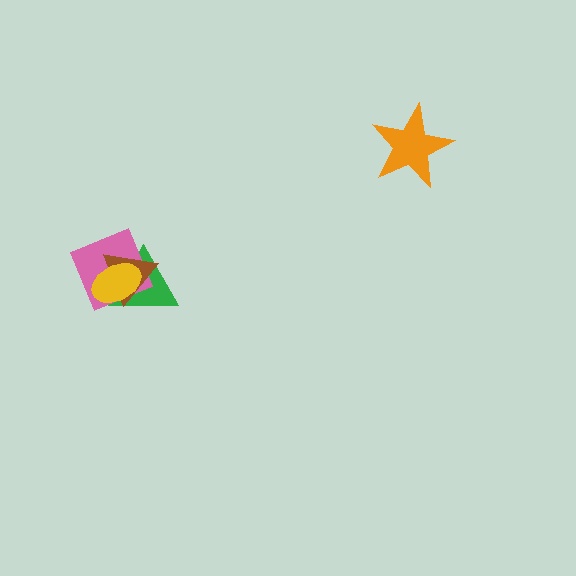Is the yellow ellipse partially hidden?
No, no other shape covers it.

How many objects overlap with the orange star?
0 objects overlap with the orange star.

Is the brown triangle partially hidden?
Yes, it is partially covered by another shape.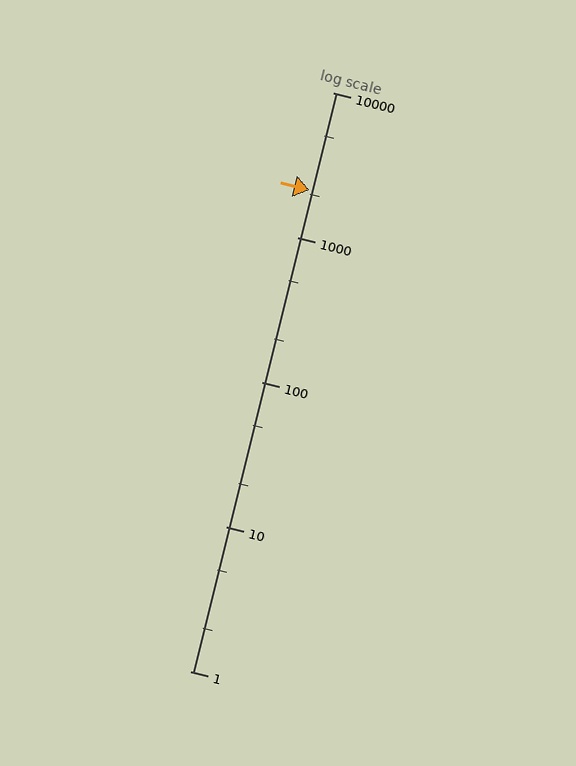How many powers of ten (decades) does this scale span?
The scale spans 4 decades, from 1 to 10000.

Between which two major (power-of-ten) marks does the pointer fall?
The pointer is between 1000 and 10000.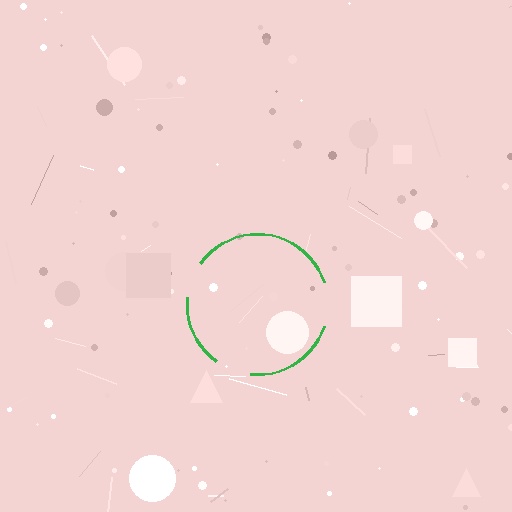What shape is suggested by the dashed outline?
The dashed outline suggests a circle.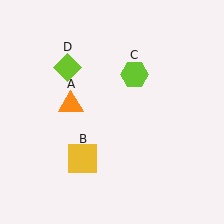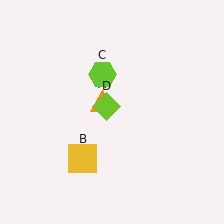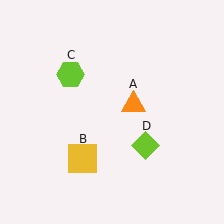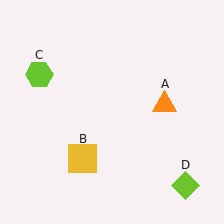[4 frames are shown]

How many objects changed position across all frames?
3 objects changed position: orange triangle (object A), lime hexagon (object C), lime diamond (object D).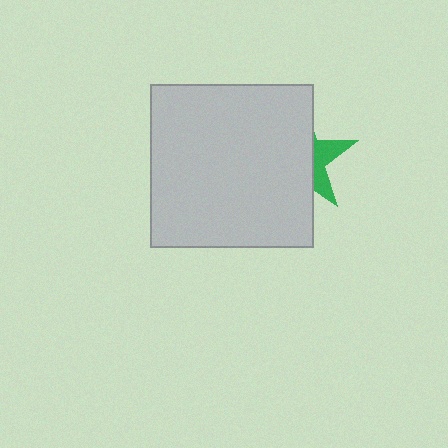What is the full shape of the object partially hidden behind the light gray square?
The partially hidden object is a green star.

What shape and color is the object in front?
The object in front is a light gray square.